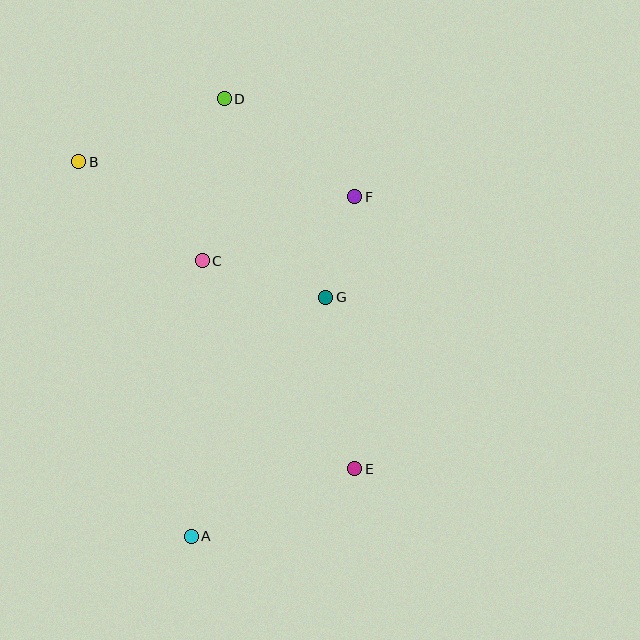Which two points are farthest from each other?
Points A and D are farthest from each other.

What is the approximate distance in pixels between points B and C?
The distance between B and C is approximately 158 pixels.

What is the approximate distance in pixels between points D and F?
The distance between D and F is approximately 163 pixels.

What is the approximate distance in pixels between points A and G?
The distance between A and G is approximately 274 pixels.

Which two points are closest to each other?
Points F and G are closest to each other.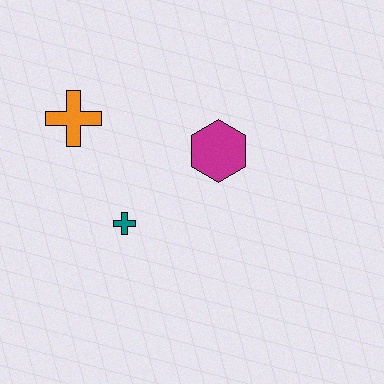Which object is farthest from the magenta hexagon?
The orange cross is farthest from the magenta hexagon.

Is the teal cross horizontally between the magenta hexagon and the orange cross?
Yes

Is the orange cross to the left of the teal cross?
Yes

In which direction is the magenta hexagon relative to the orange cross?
The magenta hexagon is to the right of the orange cross.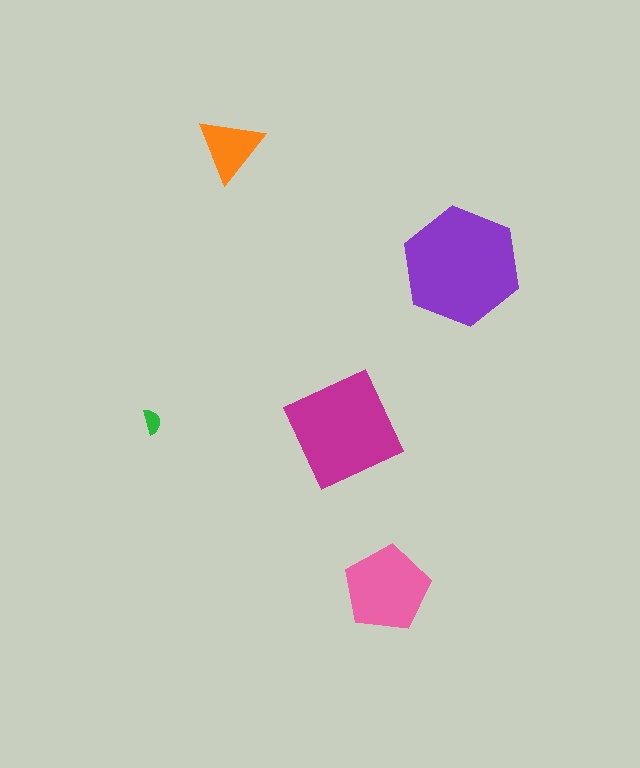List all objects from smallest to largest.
The green semicircle, the orange triangle, the pink pentagon, the magenta diamond, the purple hexagon.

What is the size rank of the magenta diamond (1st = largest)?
2nd.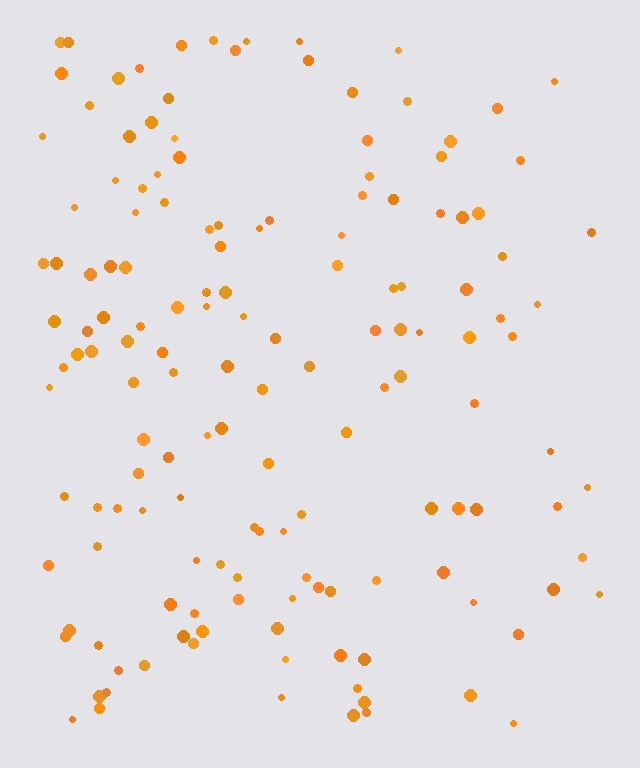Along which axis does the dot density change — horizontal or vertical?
Horizontal.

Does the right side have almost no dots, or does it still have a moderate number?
Still a moderate number, just noticeably fewer than the left.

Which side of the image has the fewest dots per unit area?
The right.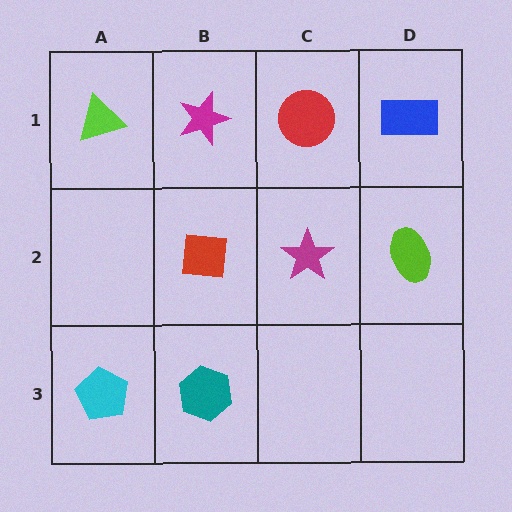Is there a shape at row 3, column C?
No, that cell is empty.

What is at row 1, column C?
A red circle.